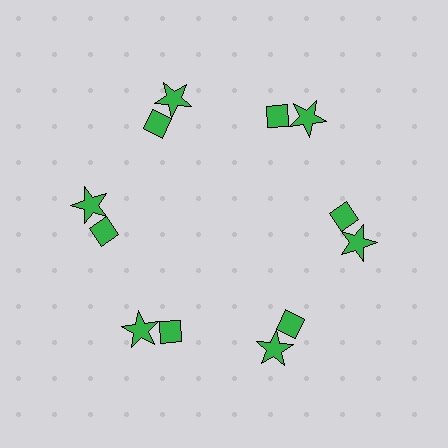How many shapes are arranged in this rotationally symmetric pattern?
There are 12 shapes, arranged in 6 groups of 2.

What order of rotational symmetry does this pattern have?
This pattern has 6-fold rotational symmetry.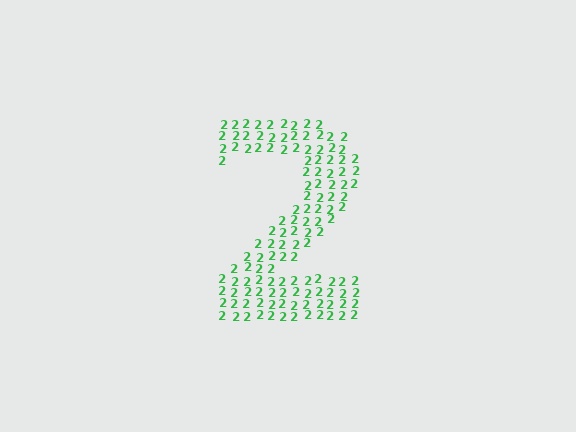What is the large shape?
The large shape is the digit 2.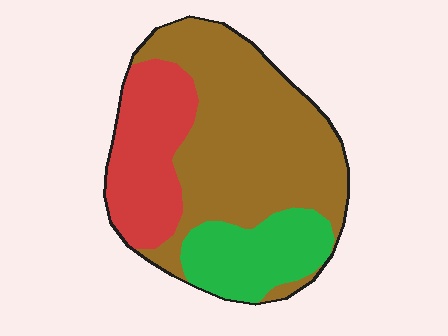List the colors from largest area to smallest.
From largest to smallest: brown, red, green.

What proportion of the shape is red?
Red takes up about one quarter (1/4) of the shape.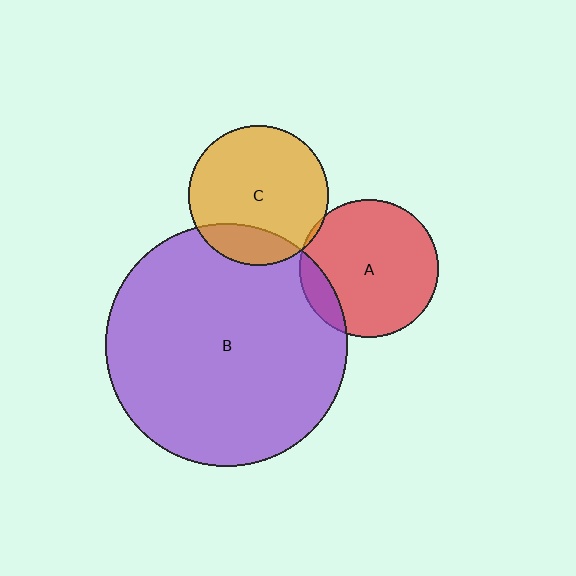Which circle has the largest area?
Circle B (purple).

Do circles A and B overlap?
Yes.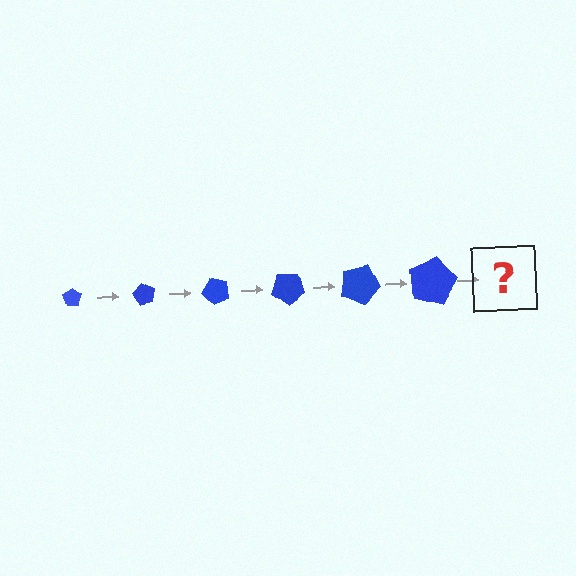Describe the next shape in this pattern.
It should be a pentagon, larger than the previous one and rotated 360 degrees from the start.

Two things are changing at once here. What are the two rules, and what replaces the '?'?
The two rules are that the pentagon grows larger each step and it rotates 60 degrees each step. The '?' should be a pentagon, larger than the previous one and rotated 360 degrees from the start.